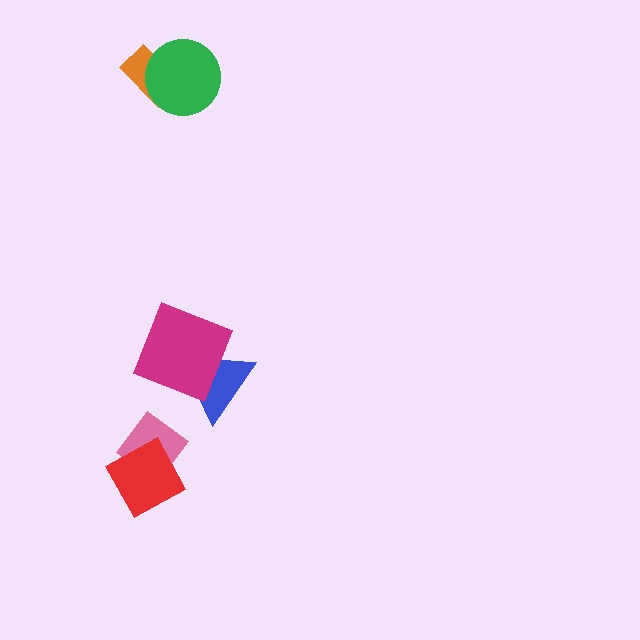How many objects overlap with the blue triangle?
1 object overlaps with the blue triangle.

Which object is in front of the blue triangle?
The magenta square is in front of the blue triangle.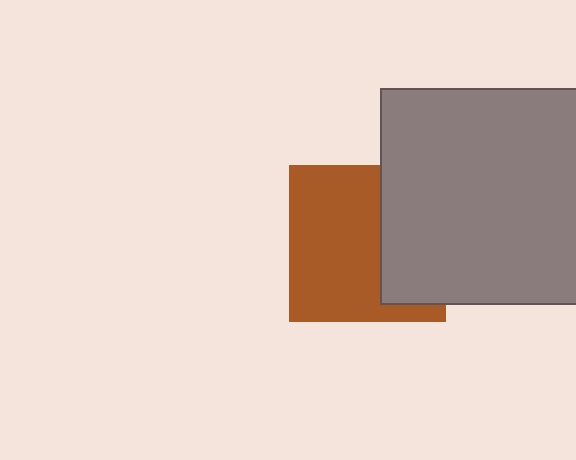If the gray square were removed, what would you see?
You would see the complete brown square.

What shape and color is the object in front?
The object in front is a gray square.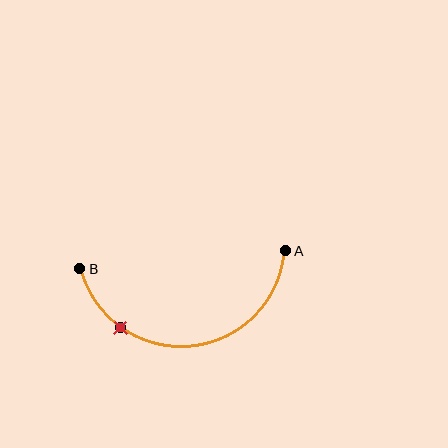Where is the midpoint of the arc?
The arc midpoint is the point on the curve farthest from the straight line joining A and B. It sits below that line.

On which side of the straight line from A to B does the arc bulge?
The arc bulges below the straight line connecting A and B.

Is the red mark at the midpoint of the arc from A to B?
No. The red mark lies on the arc but is closer to endpoint B. The arc midpoint would be at the point on the curve equidistant along the arc from both A and B.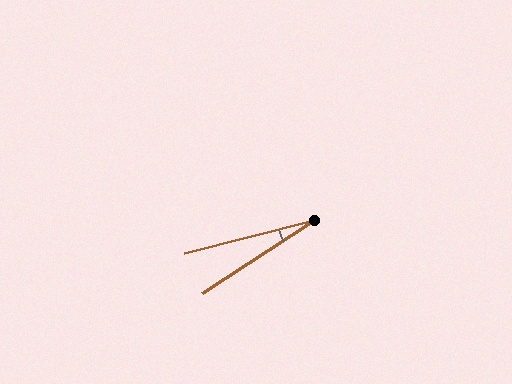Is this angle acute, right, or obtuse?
It is acute.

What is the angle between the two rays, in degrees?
Approximately 19 degrees.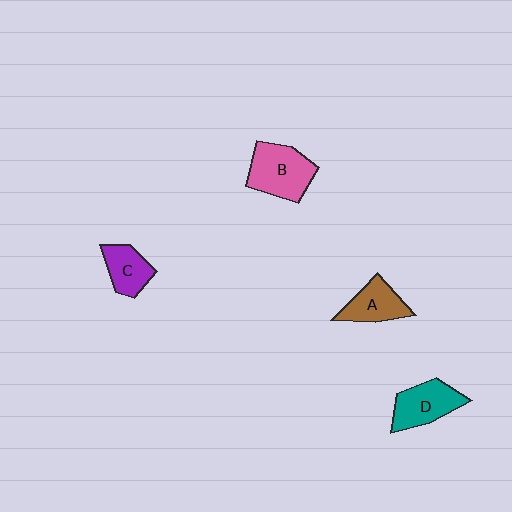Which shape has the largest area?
Shape B (pink).